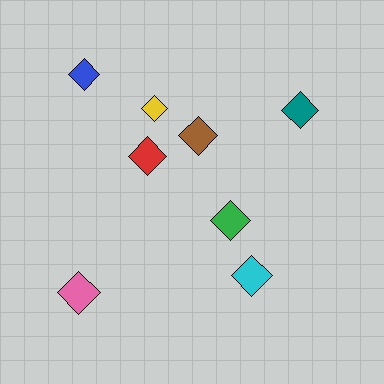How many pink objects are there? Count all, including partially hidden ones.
There is 1 pink object.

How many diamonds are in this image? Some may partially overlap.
There are 8 diamonds.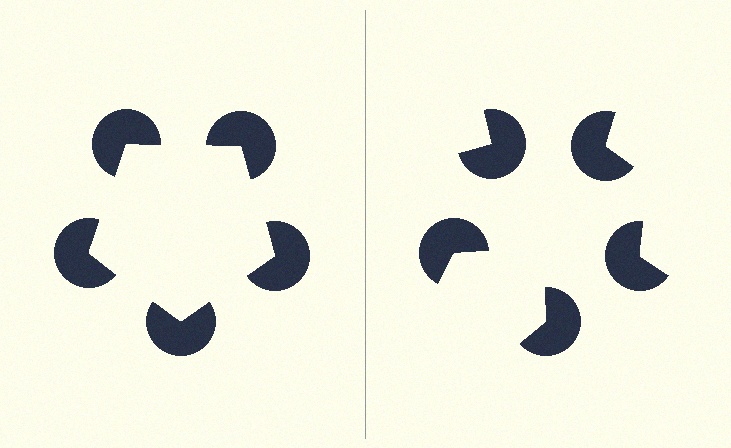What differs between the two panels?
The pac-man discs are positioned identically on both sides; only the wedge orientations differ. On the left they align to a pentagon; on the right they are misaligned.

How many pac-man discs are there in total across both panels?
10 — 5 on each side.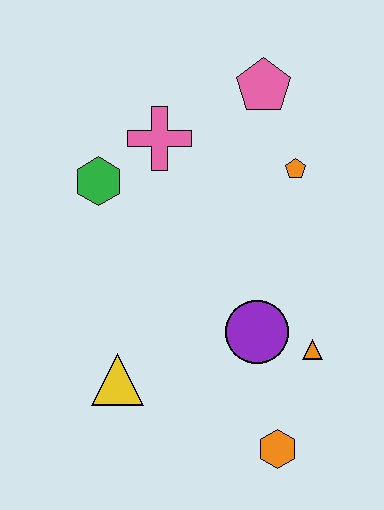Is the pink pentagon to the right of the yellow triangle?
Yes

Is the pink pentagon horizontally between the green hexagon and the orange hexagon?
Yes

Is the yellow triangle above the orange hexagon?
Yes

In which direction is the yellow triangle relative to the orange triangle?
The yellow triangle is to the left of the orange triangle.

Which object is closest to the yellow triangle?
The purple circle is closest to the yellow triangle.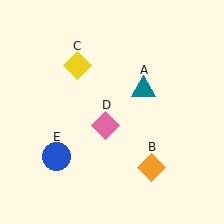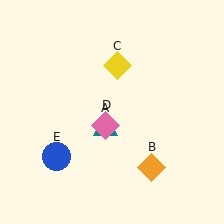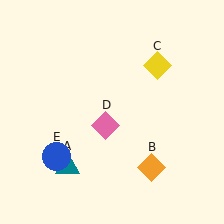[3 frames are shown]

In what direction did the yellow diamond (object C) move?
The yellow diamond (object C) moved right.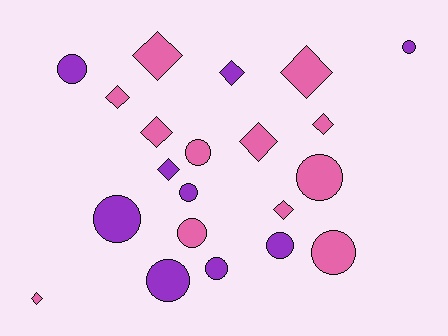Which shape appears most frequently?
Circle, with 11 objects.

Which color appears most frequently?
Pink, with 12 objects.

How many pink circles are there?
There are 4 pink circles.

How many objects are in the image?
There are 21 objects.